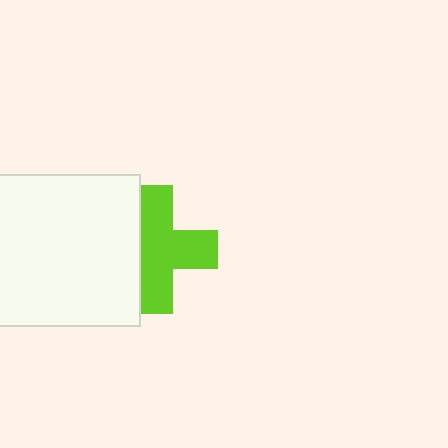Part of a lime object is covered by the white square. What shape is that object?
It is a cross.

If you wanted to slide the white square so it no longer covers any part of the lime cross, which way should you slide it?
Slide it left — that is the most direct way to separate the two shapes.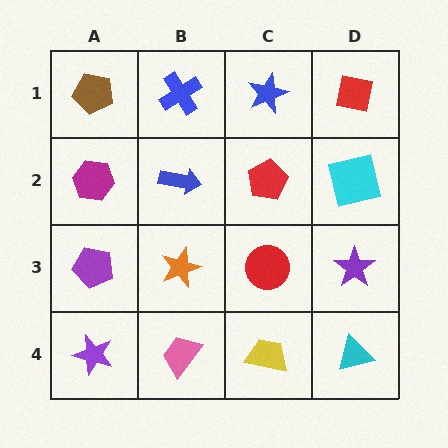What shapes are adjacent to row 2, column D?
A red square (row 1, column D), a purple star (row 3, column D), a red pentagon (row 2, column C).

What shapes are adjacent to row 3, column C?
A red pentagon (row 2, column C), a yellow trapezoid (row 4, column C), an orange star (row 3, column B), a purple star (row 3, column D).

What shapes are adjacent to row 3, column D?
A cyan square (row 2, column D), a cyan triangle (row 4, column D), a red circle (row 3, column C).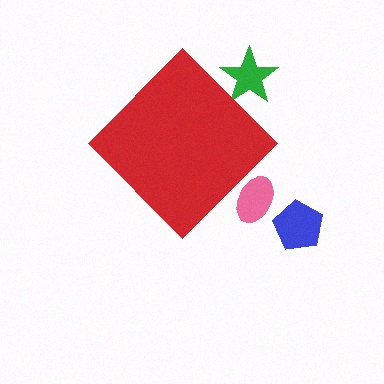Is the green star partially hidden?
Yes, the green star is partially hidden behind the red diamond.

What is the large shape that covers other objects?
A red diamond.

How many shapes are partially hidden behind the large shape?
2 shapes are partially hidden.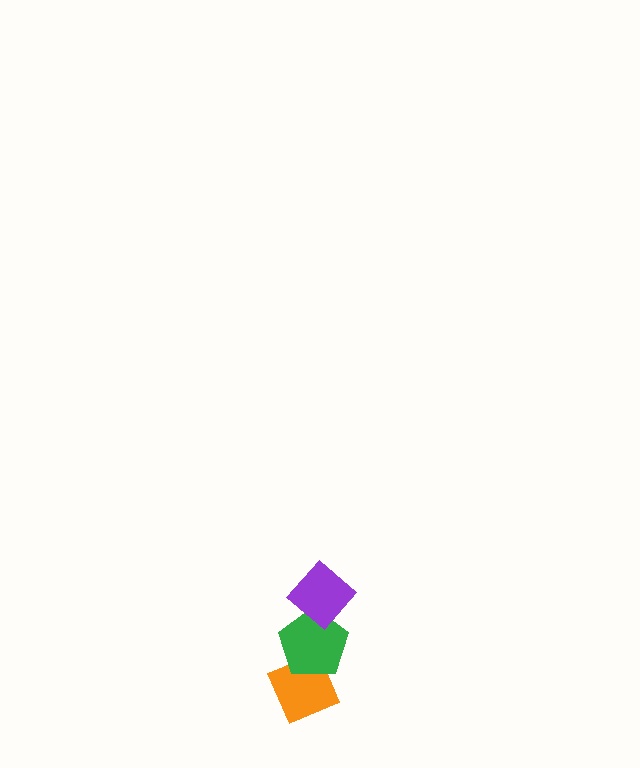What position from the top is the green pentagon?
The green pentagon is 2nd from the top.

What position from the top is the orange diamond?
The orange diamond is 3rd from the top.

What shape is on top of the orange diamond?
The green pentagon is on top of the orange diamond.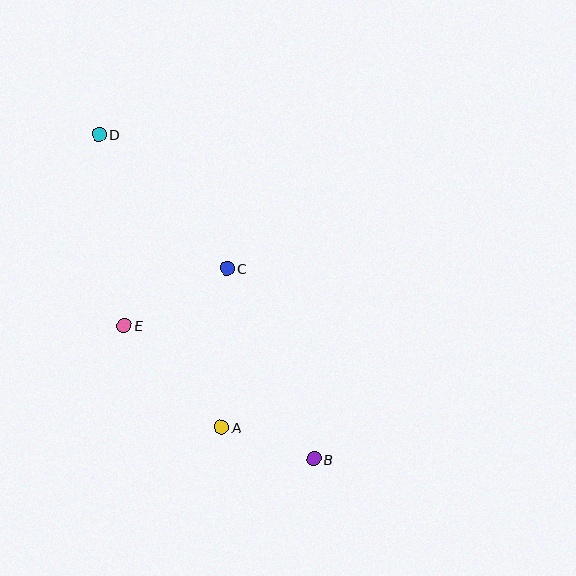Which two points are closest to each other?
Points A and B are closest to each other.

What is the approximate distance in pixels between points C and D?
The distance between C and D is approximately 186 pixels.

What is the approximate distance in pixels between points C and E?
The distance between C and E is approximately 117 pixels.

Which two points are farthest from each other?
Points B and D are farthest from each other.